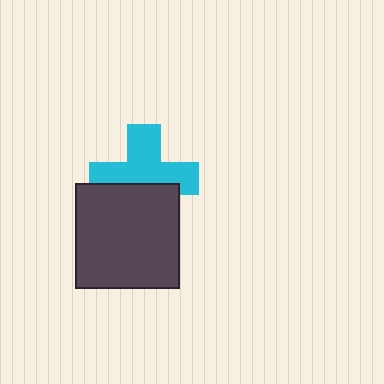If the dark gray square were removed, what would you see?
You would see the complete cyan cross.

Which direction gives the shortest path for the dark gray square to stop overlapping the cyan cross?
Moving down gives the shortest separation.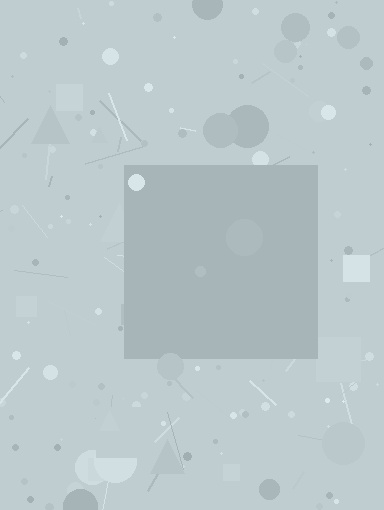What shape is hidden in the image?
A square is hidden in the image.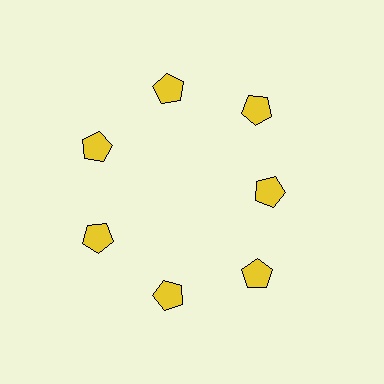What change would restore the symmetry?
The symmetry would be restored by moving it outward, back onto the ring so that all 7 pentagons sit at equal angles and equal distance from the center.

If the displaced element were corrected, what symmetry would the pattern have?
It would have 7-fold rotational symmetry — the pattern would map onto itself every 51 degrees.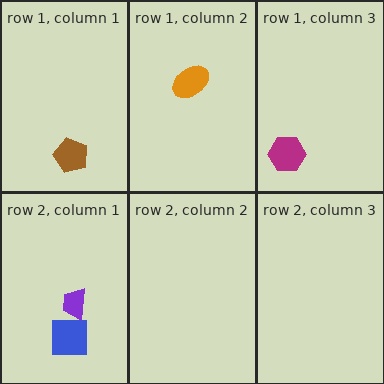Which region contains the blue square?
The row 2, column 1 region.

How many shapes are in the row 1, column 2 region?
1.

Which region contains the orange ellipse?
The row 1, column 2 region.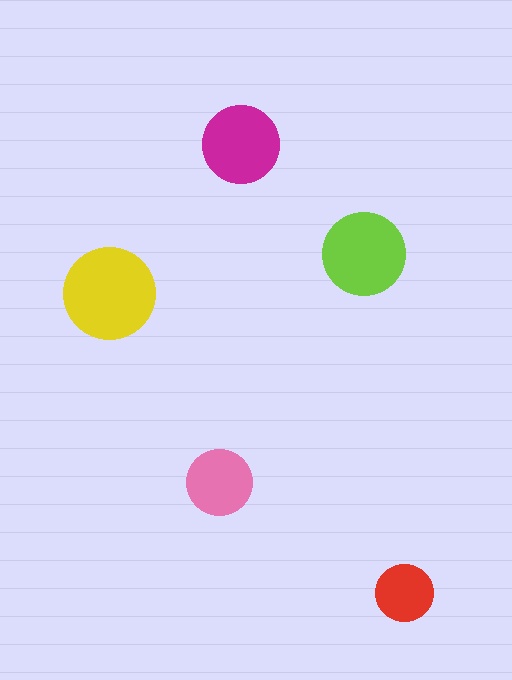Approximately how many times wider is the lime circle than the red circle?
About 1.5 times wider.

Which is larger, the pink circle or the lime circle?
The lime one.